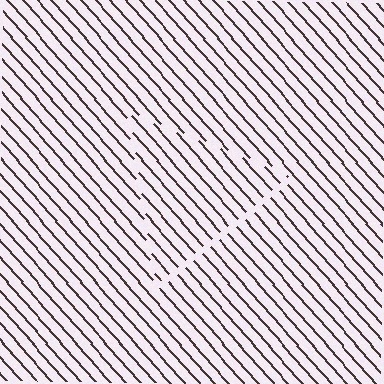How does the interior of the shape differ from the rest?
The interior of the shape contains the same grating, shifted by half a period — the contour is defined by the phase discontinuity where line-ends from the inner and outer gratings abut.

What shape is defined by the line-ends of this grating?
An illusory triangle. The interior of the shape contains the same grating, shifted by half a period — the contour is defined by the phase discontinuity where line-ends from the inner and outer gratings abut.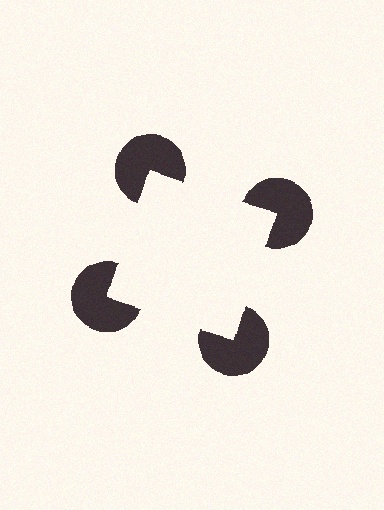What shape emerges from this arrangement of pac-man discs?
An illusory square — its edges are inferred from the aligned wedge cuts in the pac-man discs, not physically drawn.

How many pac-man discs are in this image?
There are 4 — one at each vertex of the illusory square.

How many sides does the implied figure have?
4 sides.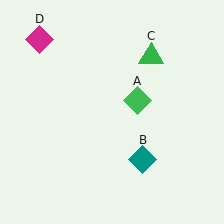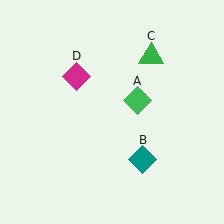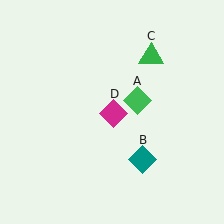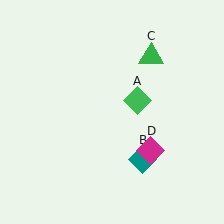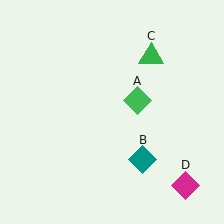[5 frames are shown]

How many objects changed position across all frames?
1 object changed position: magenta diamond (object D).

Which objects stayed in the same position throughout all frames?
Green diamond (object A) and teal diamond (object B) and green triangle (object C) remained stationary.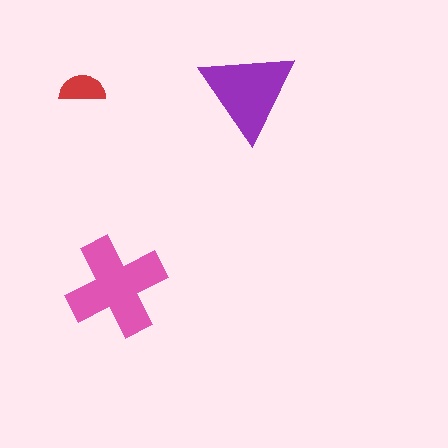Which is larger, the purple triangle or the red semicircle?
The purple triangle.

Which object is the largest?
The pink cross.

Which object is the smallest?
The red semicircle.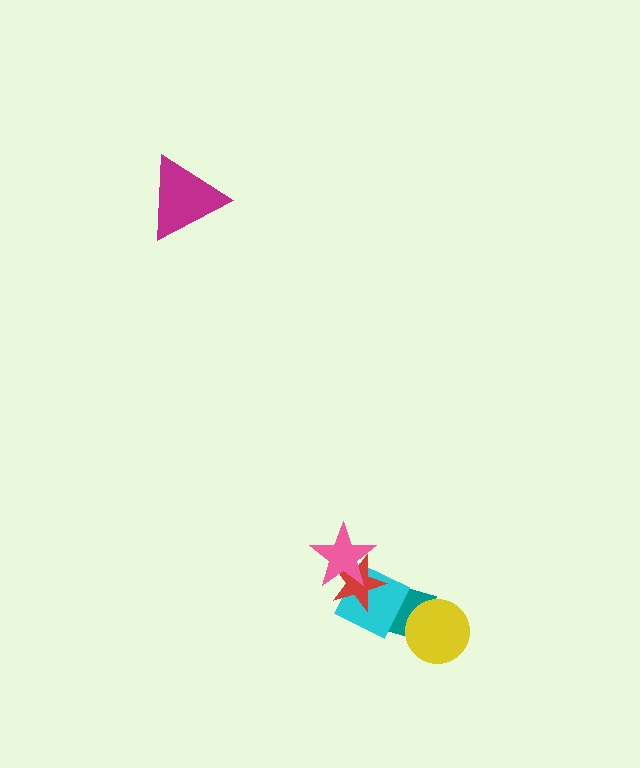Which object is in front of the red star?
The pink star is in front of the red star.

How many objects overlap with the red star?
2 objects overlap with the red star.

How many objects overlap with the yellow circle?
1 object overlaps with the yellow circle.